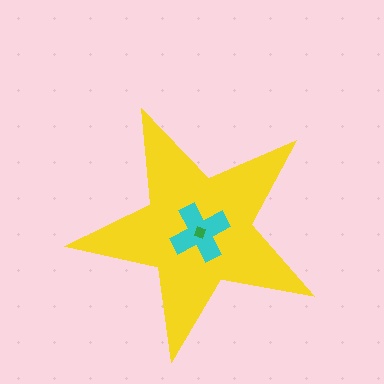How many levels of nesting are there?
3.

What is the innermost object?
The green diamond.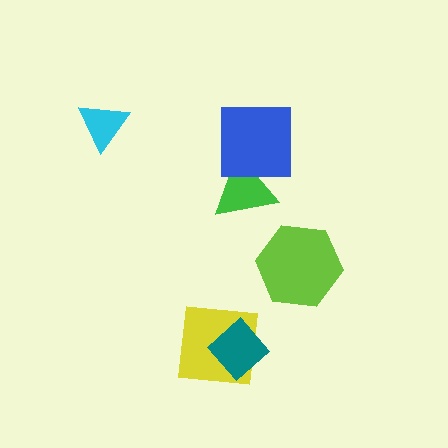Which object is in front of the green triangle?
The blue square is in front of the green triangle.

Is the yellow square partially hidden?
Yes, it is partially covered by another shape.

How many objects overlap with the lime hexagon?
0 objects overlap with the lime hexagon.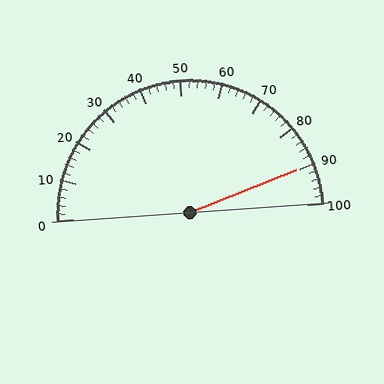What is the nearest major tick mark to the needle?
The nearest major tick mark is 90.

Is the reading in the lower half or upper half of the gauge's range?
The reading is in the upper half of the range (0 to 100).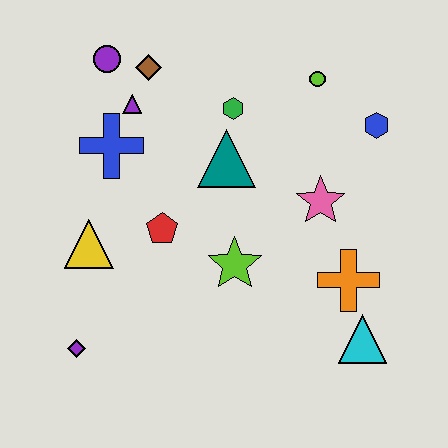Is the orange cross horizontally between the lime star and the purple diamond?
No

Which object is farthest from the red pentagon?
The blue hexagon is farthest from the red pentagon.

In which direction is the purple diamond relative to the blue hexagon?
The purple diamond is to the left of the blue hexagon.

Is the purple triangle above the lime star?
Yes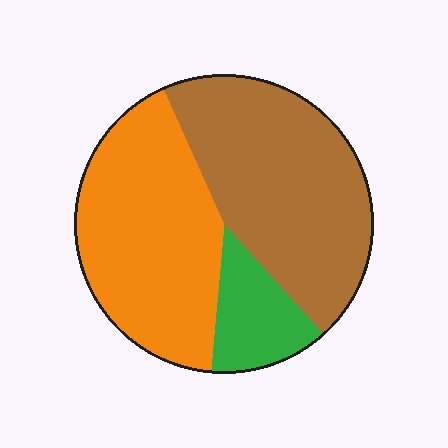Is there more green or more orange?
Orange.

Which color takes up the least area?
Green, at roughly 15%.